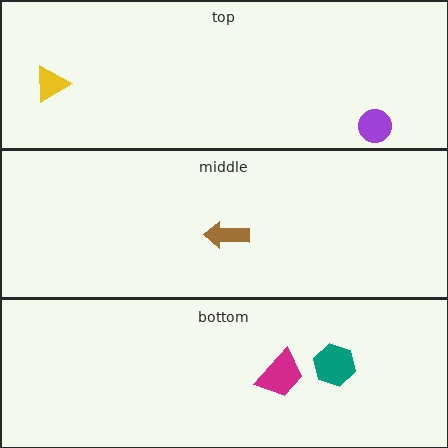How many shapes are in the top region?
2.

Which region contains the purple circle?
The top region.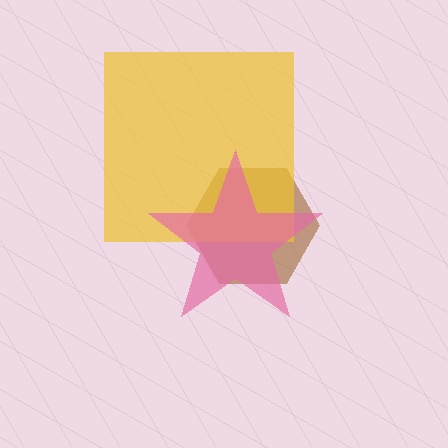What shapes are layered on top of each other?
The layered shapes are: a brown hexagon, a yellow square, a pink star.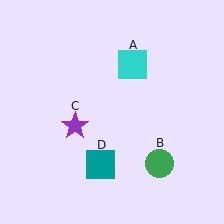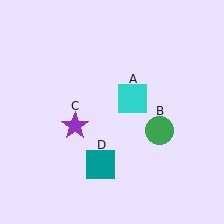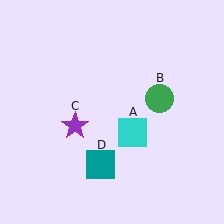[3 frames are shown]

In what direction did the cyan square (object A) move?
The cyan square (object A) moved down.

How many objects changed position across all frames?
2 objects changed position: cyan square (object A), green circle (object B).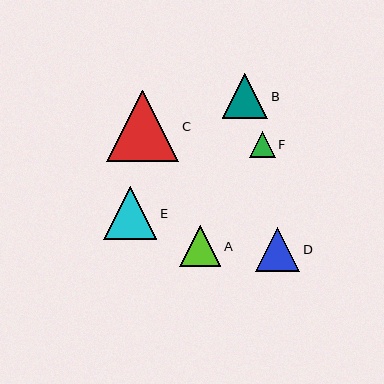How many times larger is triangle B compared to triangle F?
Triangle B is approximately 1.8 times the size of triangle F.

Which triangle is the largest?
Triangle C is the largest with a size of approximately 72 pixels.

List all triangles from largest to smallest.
From largest to smallest: C, E, B, D, A, F.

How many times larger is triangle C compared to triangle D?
Triangle C is approximately 1.6 times the size of triangle D.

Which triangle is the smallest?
Triangle F is the smallest with a size of approximately 26 pixels.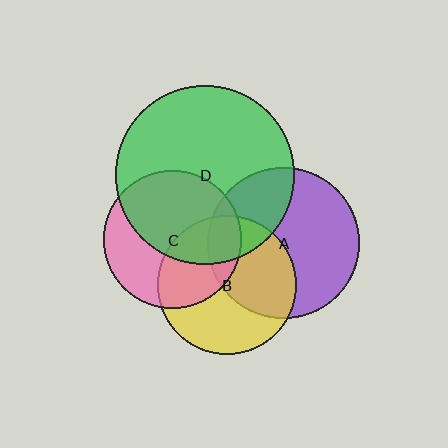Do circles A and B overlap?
Yes.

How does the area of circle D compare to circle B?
Approximately 1.7 times.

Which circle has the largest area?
Circle D (green).